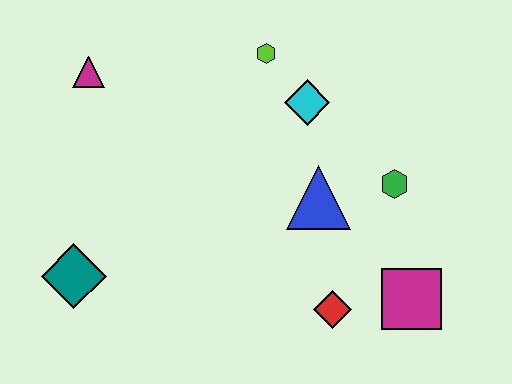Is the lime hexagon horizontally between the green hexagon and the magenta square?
No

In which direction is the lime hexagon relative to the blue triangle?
The lime hexagon is above the blue triangle.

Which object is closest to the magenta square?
The red diamond is closest to the magenta square.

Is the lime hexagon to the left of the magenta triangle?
No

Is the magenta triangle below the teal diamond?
No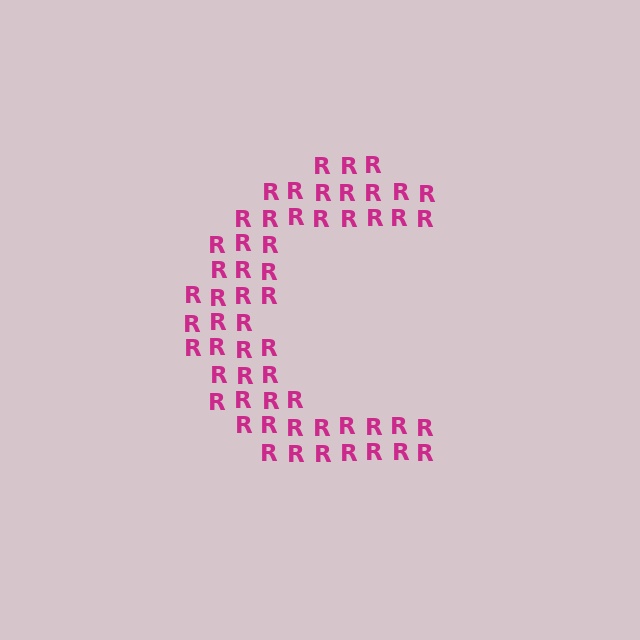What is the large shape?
The large shape is the letter C.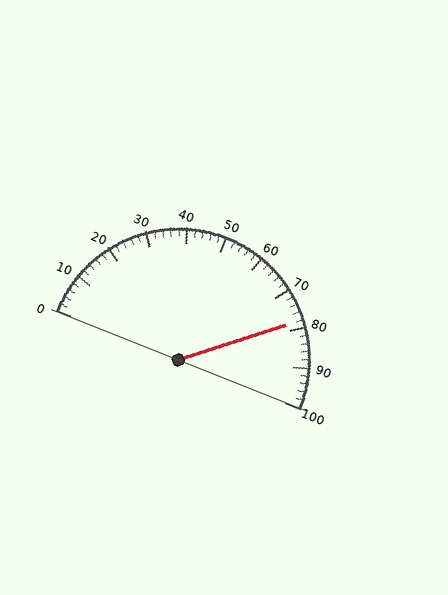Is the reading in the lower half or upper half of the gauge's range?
The reading is in the upper half of the range (0 to 100).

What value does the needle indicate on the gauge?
The needle indicates approximately 78.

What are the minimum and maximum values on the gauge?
The gauge ranges from 0 to 100.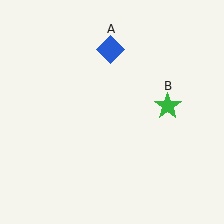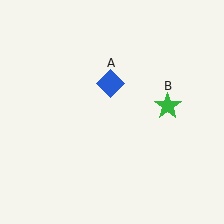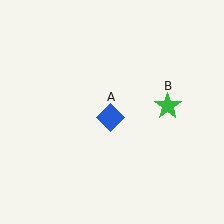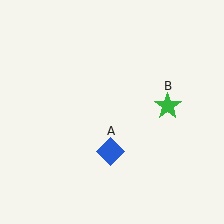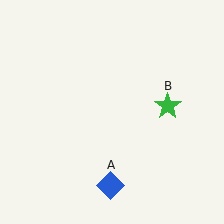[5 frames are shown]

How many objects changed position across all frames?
1 object changed position: blue diamond (object A).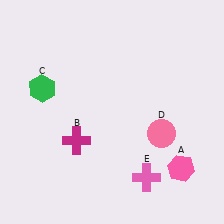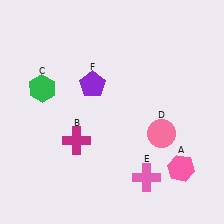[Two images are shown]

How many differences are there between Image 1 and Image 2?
There is 1 difference between the two images.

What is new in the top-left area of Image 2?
A purple pentagon (F) was added in the top-left area of Image 2.